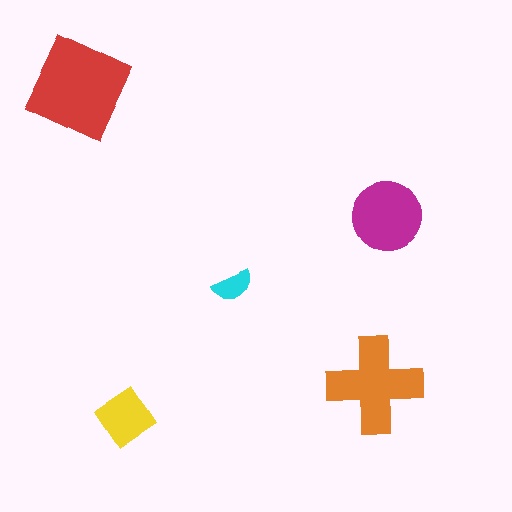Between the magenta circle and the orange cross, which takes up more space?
The orange cross.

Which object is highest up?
The red diamond is topmost.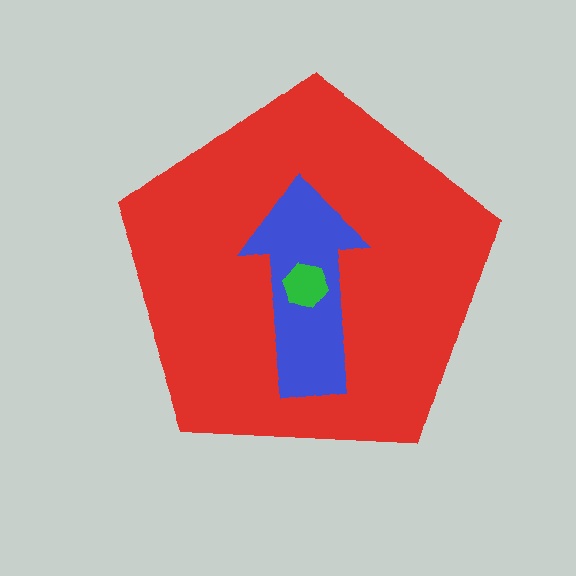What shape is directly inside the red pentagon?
The blue arrow.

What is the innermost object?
The green hexagon.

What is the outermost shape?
The red pentagon.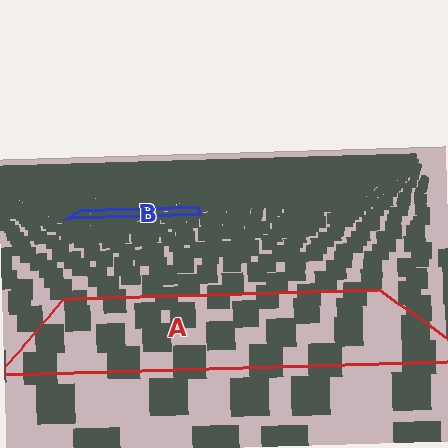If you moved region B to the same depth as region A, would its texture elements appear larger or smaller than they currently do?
They would appear larger. At a closer depth, the same texture elements are projected at a bigger on-screen size.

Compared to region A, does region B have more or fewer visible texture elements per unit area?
Region B has more texture elements per unit area — they are packed more densely because it is farther away.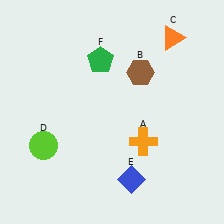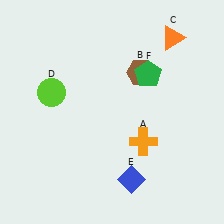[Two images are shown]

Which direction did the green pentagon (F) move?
The green pentagon (F) moved right.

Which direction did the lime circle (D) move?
The lime circle (D) moved up.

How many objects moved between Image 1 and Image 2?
2 objects moved between the two images.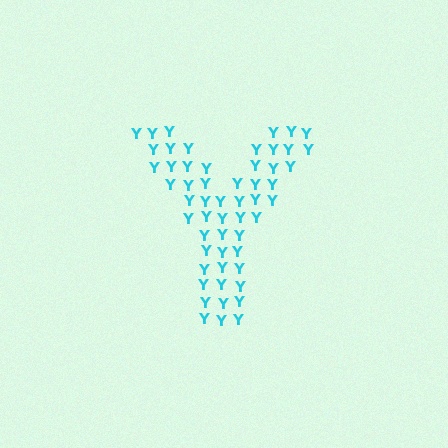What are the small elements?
The small elements are letter Y's.